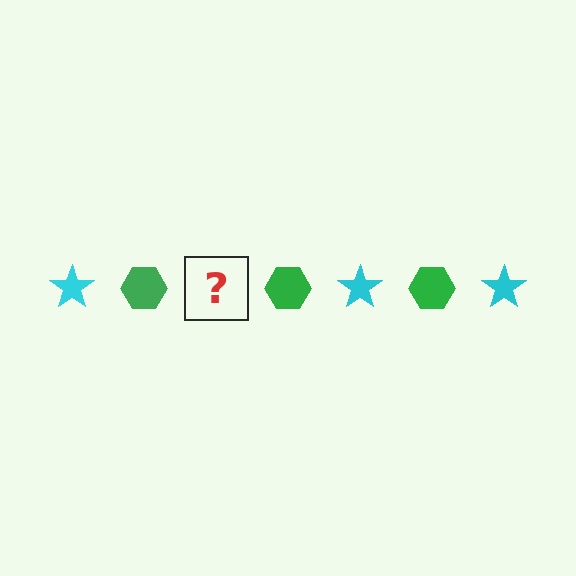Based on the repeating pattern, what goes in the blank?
The blank should be a cyan star.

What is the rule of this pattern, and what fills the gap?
The rule is that the pattern alternates between cyan star and green hexagon. The gap should be filled with a cyan star.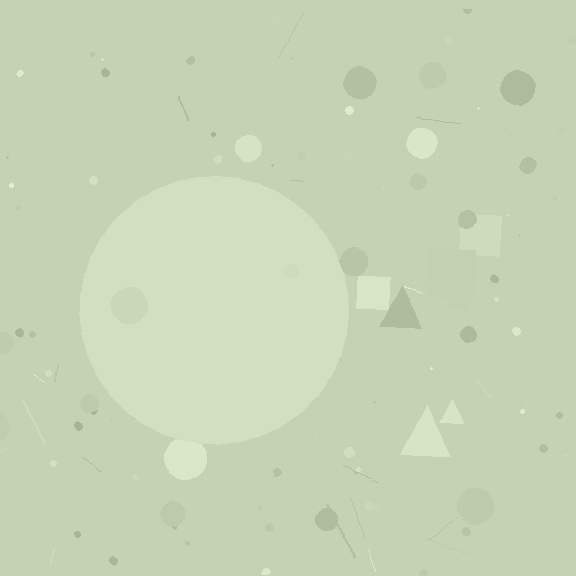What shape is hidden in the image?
A circle is hidden in the image.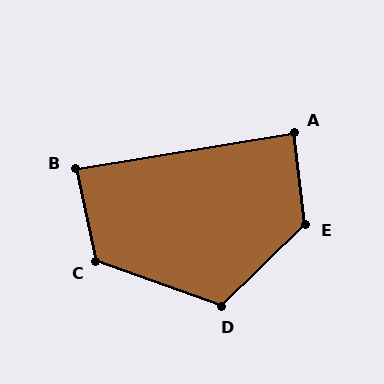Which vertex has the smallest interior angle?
B, at approximately 87 degrees.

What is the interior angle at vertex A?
Approximately 88 degrees (approximately right).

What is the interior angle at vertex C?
Approximately 122 degrees (obtuse).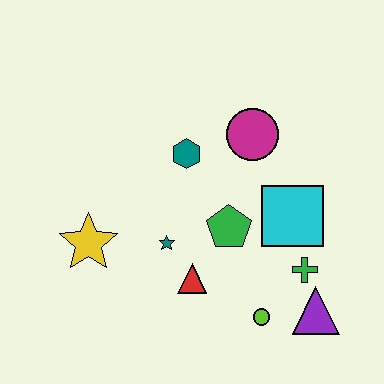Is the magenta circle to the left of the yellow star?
No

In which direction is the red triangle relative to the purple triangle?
The red triangle is to the left of the purple triangle.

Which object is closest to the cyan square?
The green cross is closest to the cyan square.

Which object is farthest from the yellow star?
The purple triangle is farthest from the yellow star.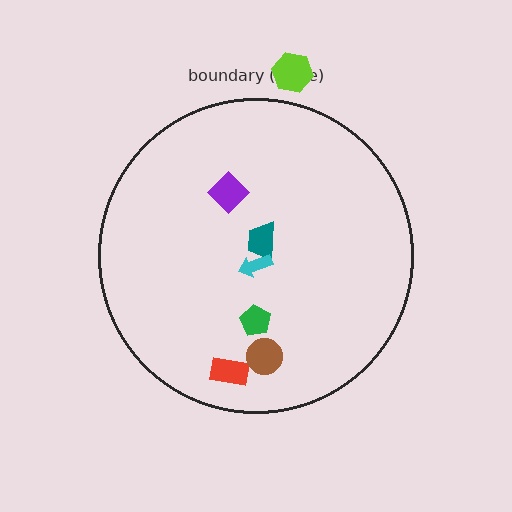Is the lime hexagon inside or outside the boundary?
Outside.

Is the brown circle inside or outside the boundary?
Inside.